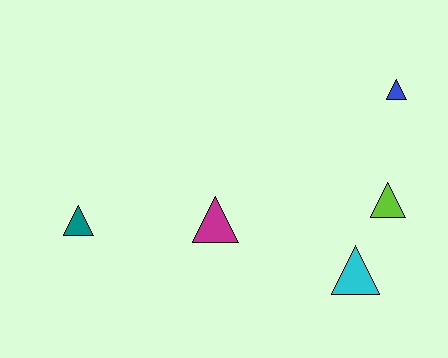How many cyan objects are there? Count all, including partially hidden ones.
There is 1 cyan object.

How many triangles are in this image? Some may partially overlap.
There are 5 triangles.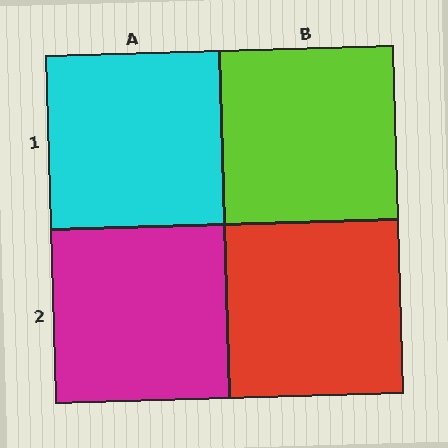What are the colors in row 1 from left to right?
Cyan, lime.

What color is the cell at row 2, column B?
Red.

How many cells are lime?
1 cell is lime.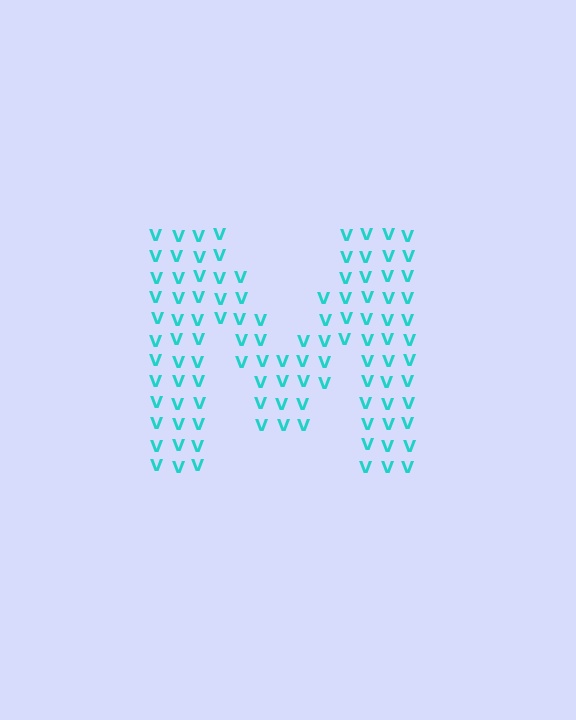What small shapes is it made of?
It is made of small letter V's.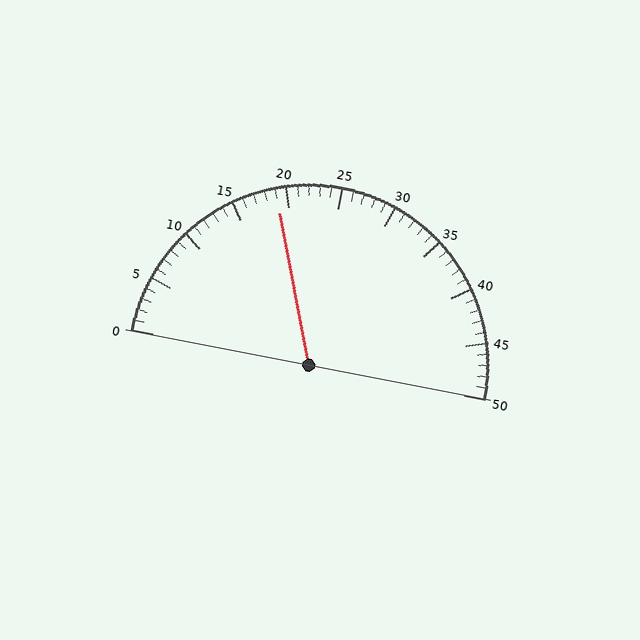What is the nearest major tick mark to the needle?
The nearest major tick mark is 20.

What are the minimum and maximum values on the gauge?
The gauge ranges from 0 to 50.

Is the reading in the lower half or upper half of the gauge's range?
The reading is in the lower half of the range (0 to 50).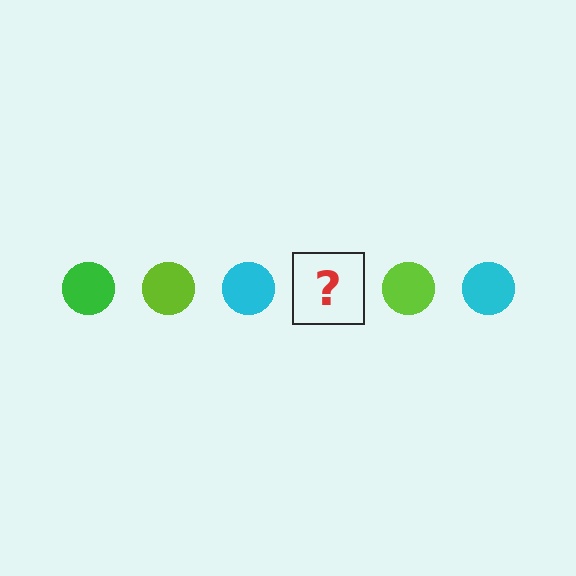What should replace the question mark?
The question mark should be replaced with a green circle.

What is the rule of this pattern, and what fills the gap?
The rule is that the pattern cycles through green, lime, cyan circles. The gap should be filled with a green circle.